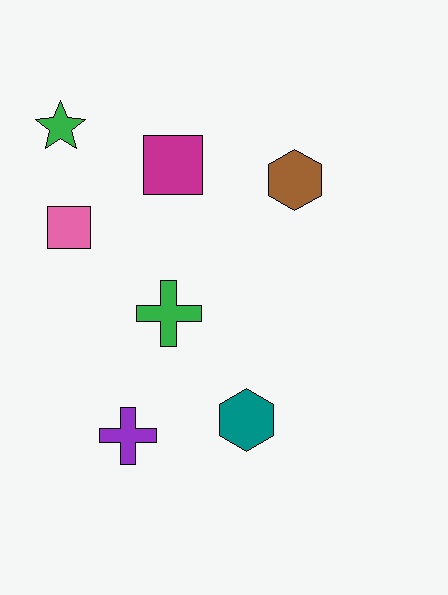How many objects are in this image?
There are 7 objects.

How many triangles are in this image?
There are no triangles.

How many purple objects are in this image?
There is 1 purple object.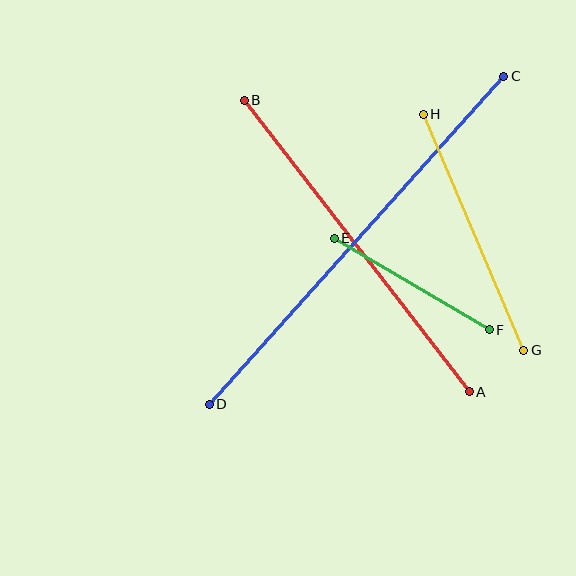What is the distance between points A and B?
The distance is approximately 368 pixels.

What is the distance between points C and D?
The distance is approximately 441 pixels.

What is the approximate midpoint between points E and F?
The midpoint is at approximately (412, 284) pixels.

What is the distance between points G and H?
The distance is approximately 256 pixels.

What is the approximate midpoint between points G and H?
The midpoint is at approximately (474, 232) pixels.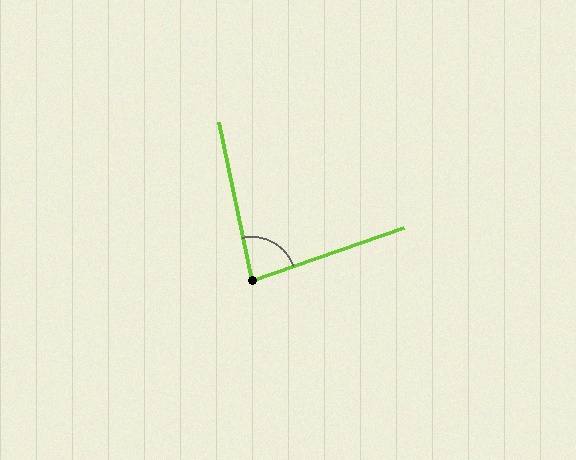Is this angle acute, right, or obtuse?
It is acute.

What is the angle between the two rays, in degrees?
Approximately 82 degrees.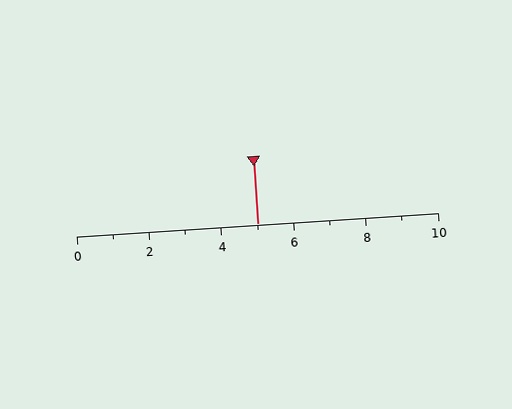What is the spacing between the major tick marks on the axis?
The major ticks are spaced 2 apart.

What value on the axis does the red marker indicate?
The marker indicates approximately 5.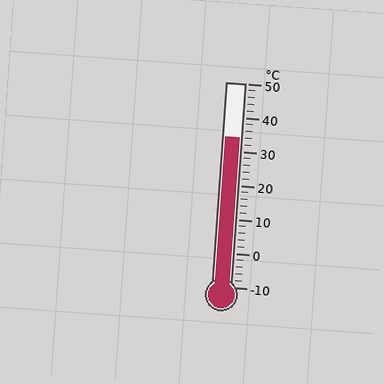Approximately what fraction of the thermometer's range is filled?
The thermometer is filled to approximately 75% of its range.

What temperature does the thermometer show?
The thermometer shows approximately 34°C.